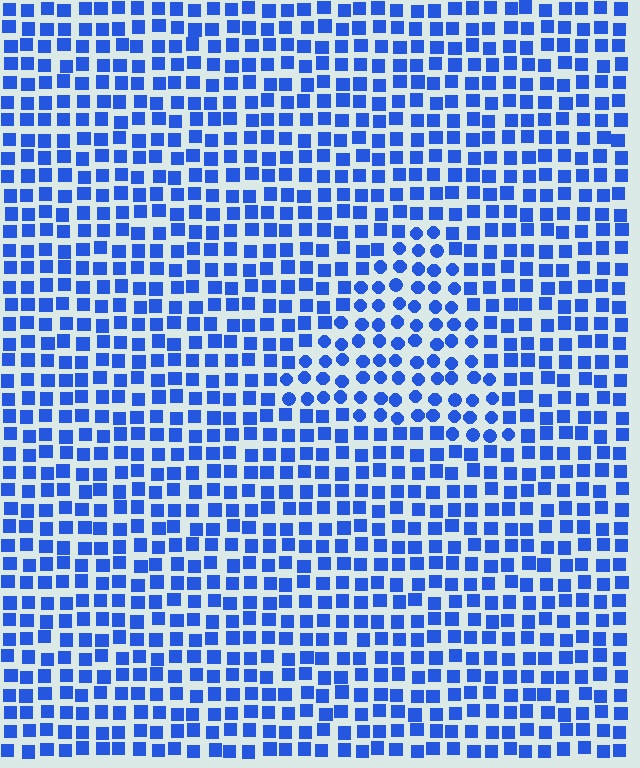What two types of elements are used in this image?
The image uses circles inside the triangle region and squares outside it.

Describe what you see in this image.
The image is filled with small blue elements arranged in a uniform grid. A triangle-shaped region contains circles, while the surrounding area contains squares. The boundary is defined purely by the change in element shape.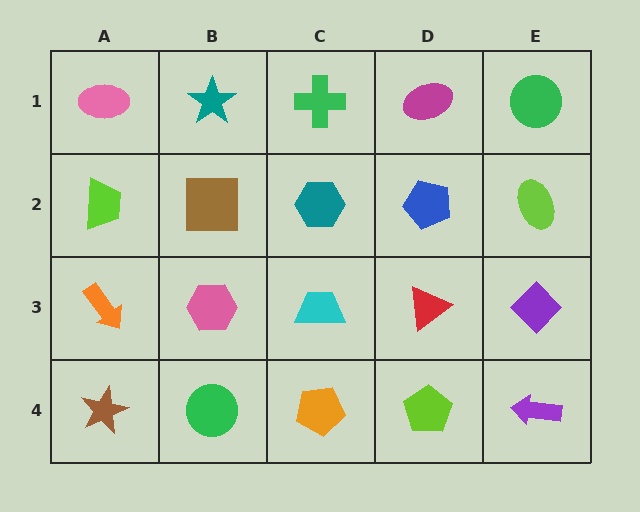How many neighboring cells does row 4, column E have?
2.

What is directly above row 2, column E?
A green circle.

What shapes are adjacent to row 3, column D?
A blue pentagon (row 2, column D), a lime pentagon (row 4, column D), a cyan trapezoid (row 3, column C), a purple diamond (row 3, column E).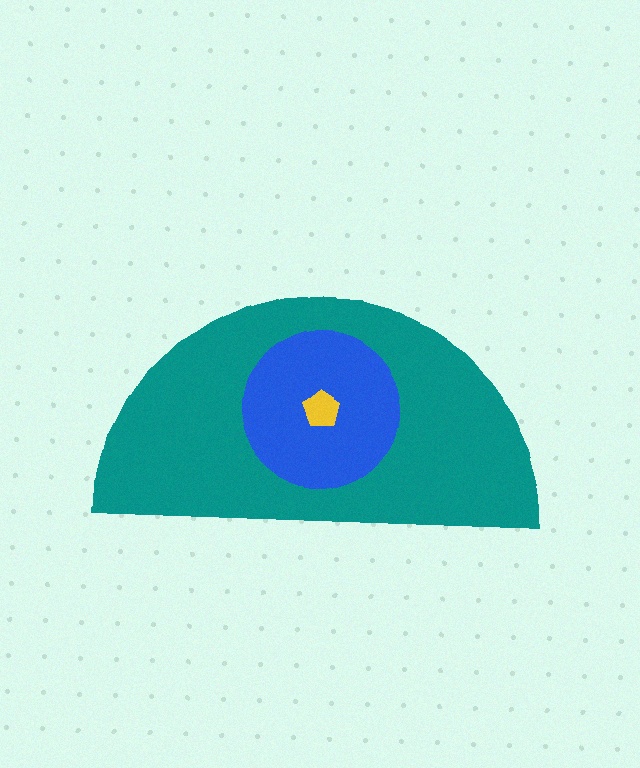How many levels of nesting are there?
3.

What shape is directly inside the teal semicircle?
The blue circle.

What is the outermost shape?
The teal semicircle.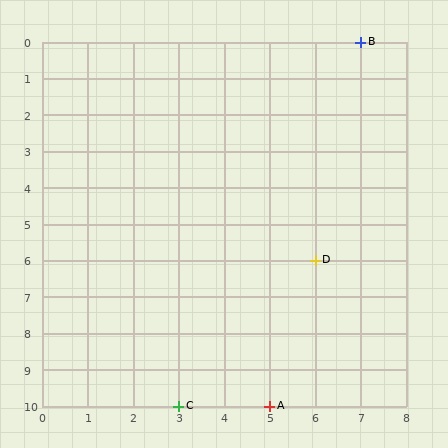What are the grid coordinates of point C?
Point C is at grid coordinates (3, 10).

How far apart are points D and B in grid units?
Points D and B are 1 column and 6 rows apart (about 6.1 grid units diagonally).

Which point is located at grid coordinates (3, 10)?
Point C is at (3, 10).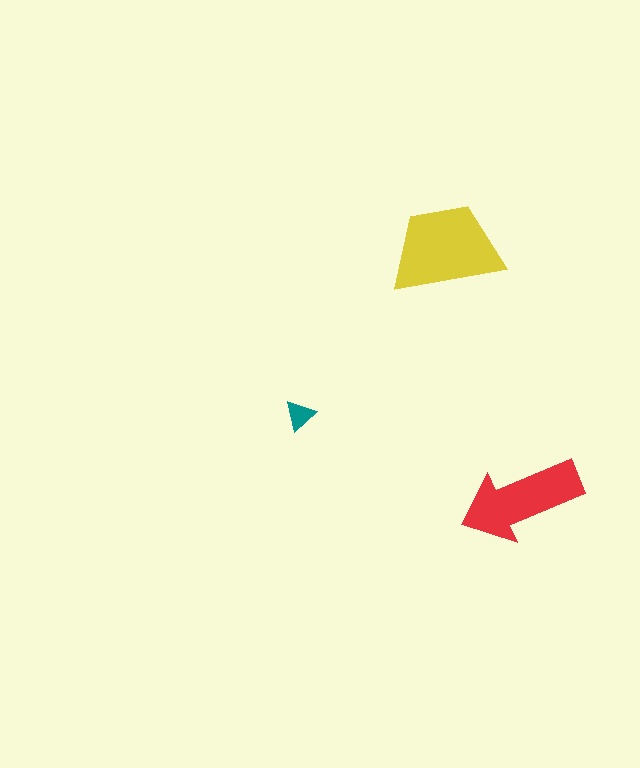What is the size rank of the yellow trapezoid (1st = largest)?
1st.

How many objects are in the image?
There are 3 objects in the image.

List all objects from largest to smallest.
The yellow trapezoid, the red arrow, the teal triangle.